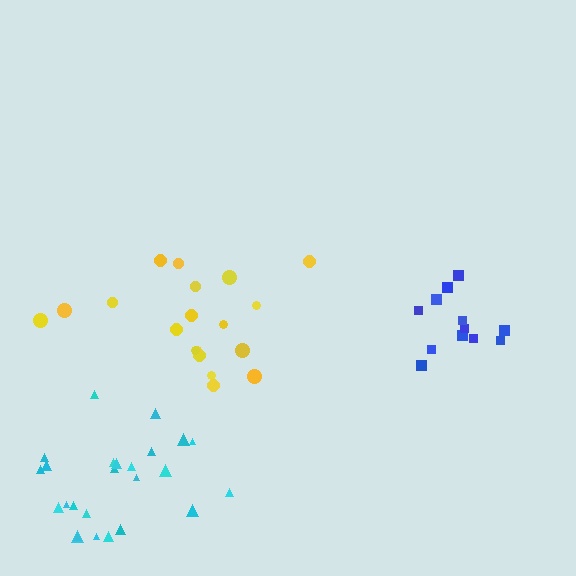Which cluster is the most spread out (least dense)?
Yellow.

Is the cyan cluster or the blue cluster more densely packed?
Blue.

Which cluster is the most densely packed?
Blue.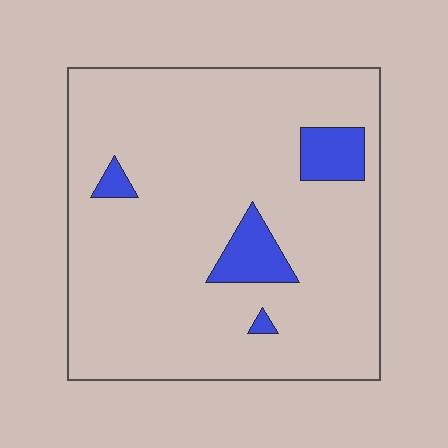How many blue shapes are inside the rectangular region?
4.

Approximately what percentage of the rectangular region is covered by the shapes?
Approximately 10%.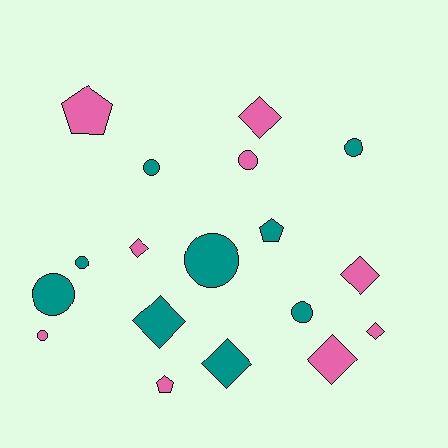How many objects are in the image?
There are 18 objects.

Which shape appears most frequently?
Circle, with 8 objects.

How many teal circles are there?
There are 6 teal circles.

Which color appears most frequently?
Pink, with 9 objects.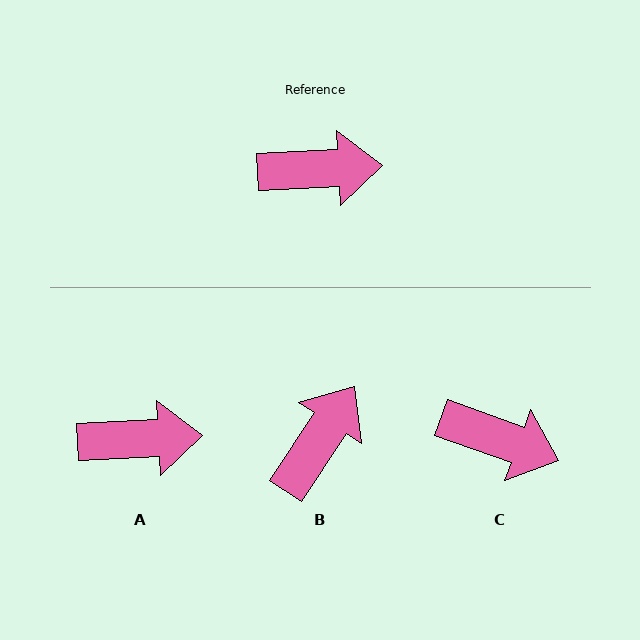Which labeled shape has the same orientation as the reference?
A.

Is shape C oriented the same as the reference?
No, it is off by about 23 degrees.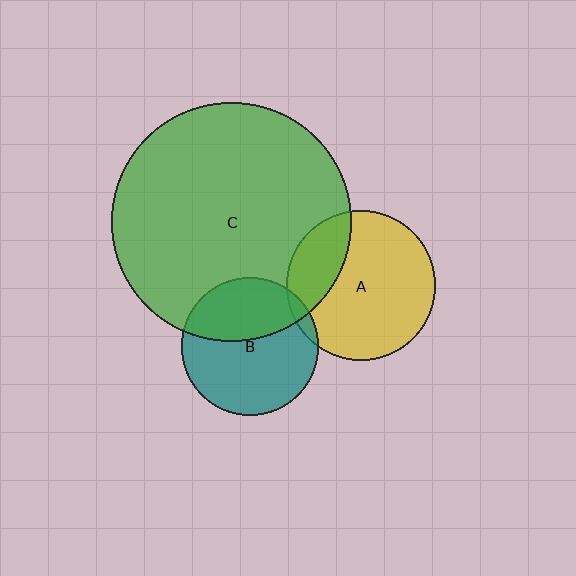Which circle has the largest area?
Circle C (green).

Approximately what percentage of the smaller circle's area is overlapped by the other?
Approximately 25%.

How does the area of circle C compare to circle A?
Approximately 2.6 times.